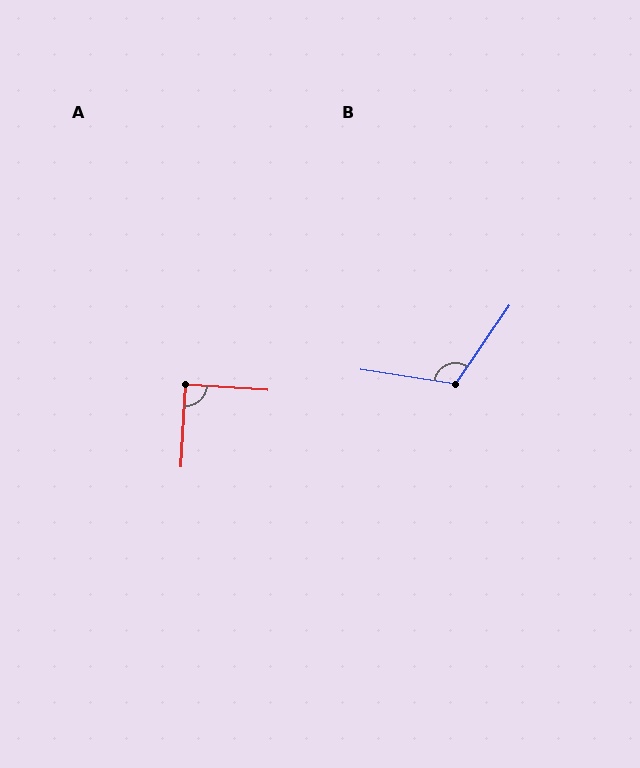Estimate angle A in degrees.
Approximately 89 degrees.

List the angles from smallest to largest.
A (89°), B (116°).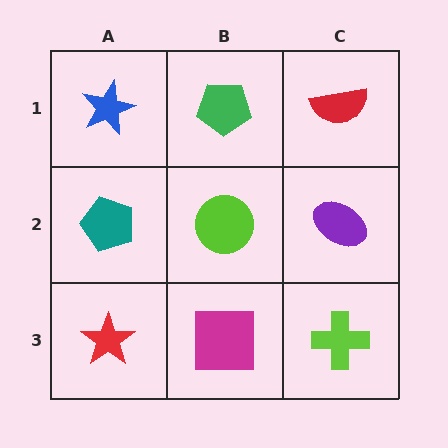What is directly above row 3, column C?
A purple ellipse.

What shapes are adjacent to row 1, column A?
A teal pentagon (row 2, column A), a green pentagon (row 1, column B).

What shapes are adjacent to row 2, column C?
A red semicircle (row 1, column C), a lime cross (row 3, column C), a lime circle (row 2, column B).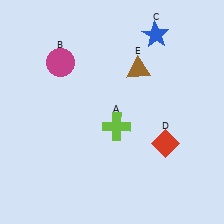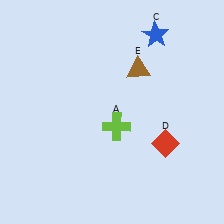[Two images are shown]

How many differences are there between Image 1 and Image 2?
There is 1 difference between the two images.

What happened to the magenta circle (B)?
The magenta circle (B) was removed in Image 2. It was in the top-left area of Image 1.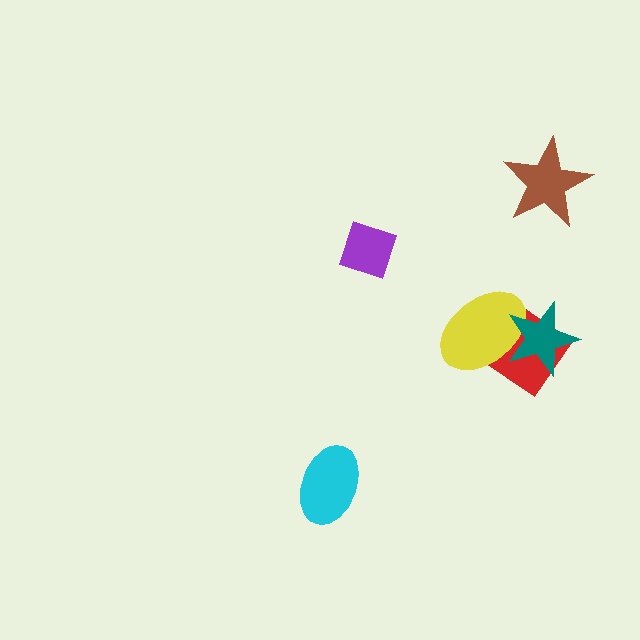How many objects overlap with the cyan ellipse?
0 objects overlap with the cyan ellipse.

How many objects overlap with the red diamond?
2 objects overlap with the red diamond.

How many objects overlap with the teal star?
2 objects overlap with the teal star.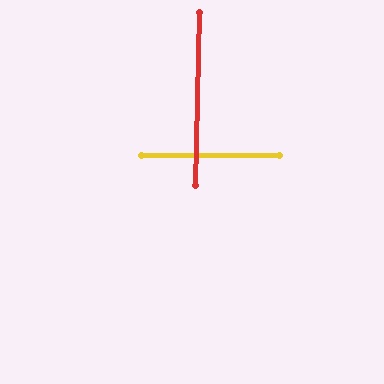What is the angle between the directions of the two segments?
Approximately 89 degrees.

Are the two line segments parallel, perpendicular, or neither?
Perpendicular — they meet at approximately 89°.